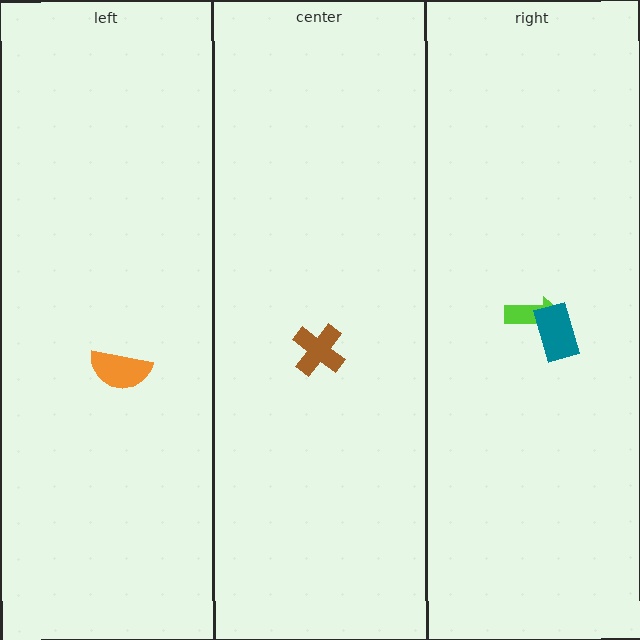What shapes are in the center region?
The brown cross.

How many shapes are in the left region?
1.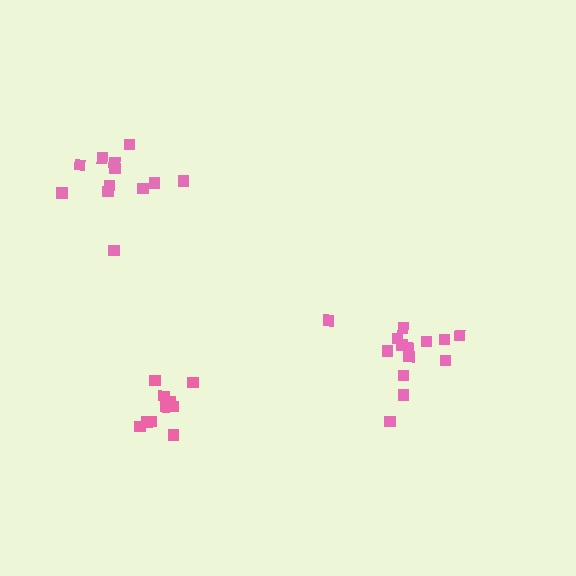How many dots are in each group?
Group 1: 14 dots, Group 2: 10 dots, Group 3: 12 dots (36 total).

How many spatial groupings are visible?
There are 3 spatial groupings.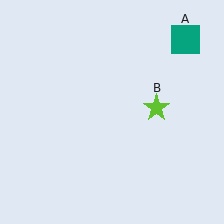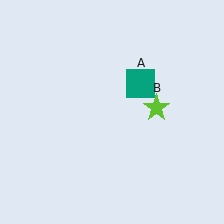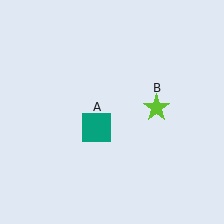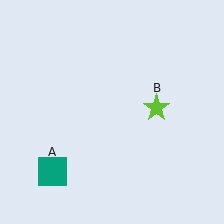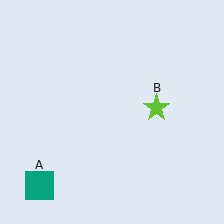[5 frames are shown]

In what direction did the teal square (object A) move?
The teal square (object A) moved down and to the left.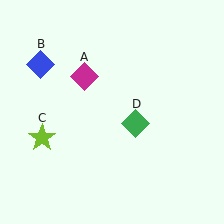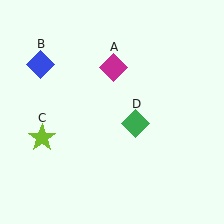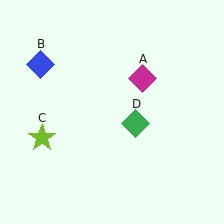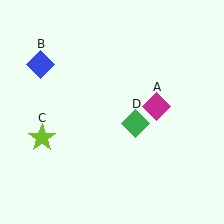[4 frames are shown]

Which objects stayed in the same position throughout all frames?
Blue diamond (object B) and lime star (object C) and green diamond (object D) remained stationary.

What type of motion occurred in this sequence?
The magenta diamond (object A) rotated clockwise around the center of the scene.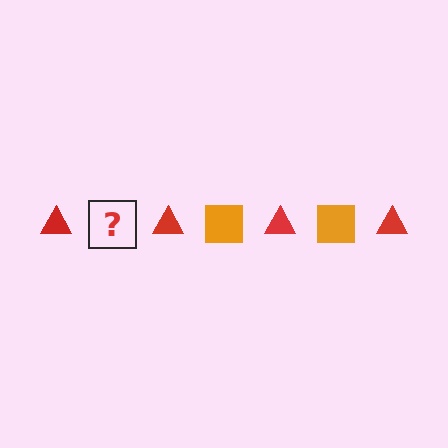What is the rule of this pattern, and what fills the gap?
The rule is that the pattern alternates between red triangle and orange square. The gap should be filled with an orange square.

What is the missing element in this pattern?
The missing element is an orange square.